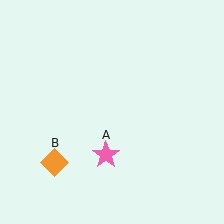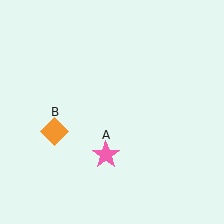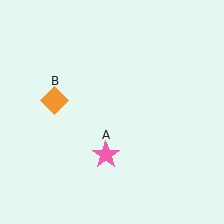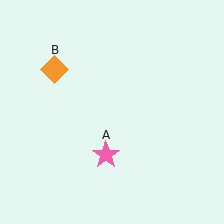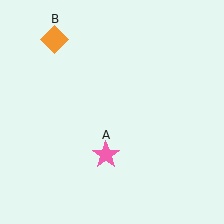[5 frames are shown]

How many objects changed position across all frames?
1 object changed position: orange diamond (object B).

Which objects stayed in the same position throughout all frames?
Pink star (object A) remained stationary.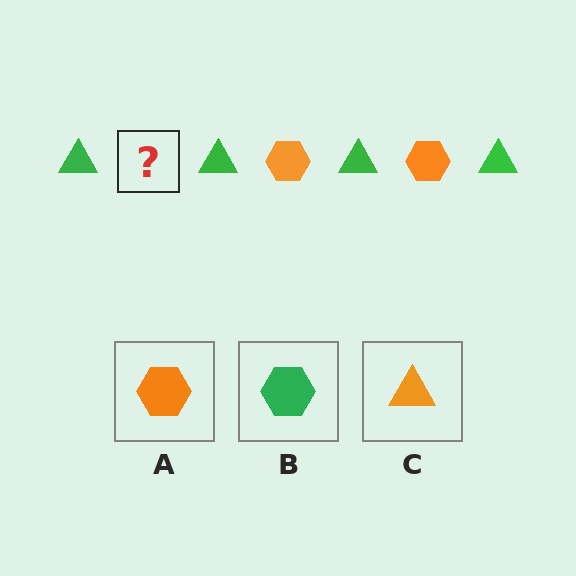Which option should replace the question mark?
Option A.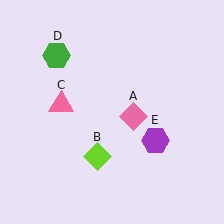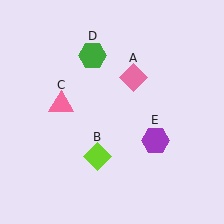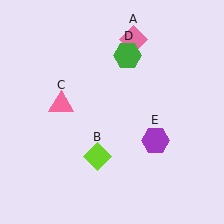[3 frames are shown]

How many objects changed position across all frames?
2 objects changed position: pink diamond (object A), green hexagon (object D).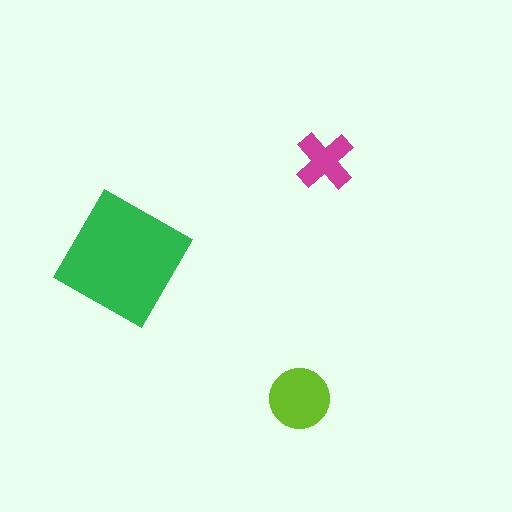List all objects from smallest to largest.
The magenta cross, the lime circle, the green square.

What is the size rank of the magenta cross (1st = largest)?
3rd.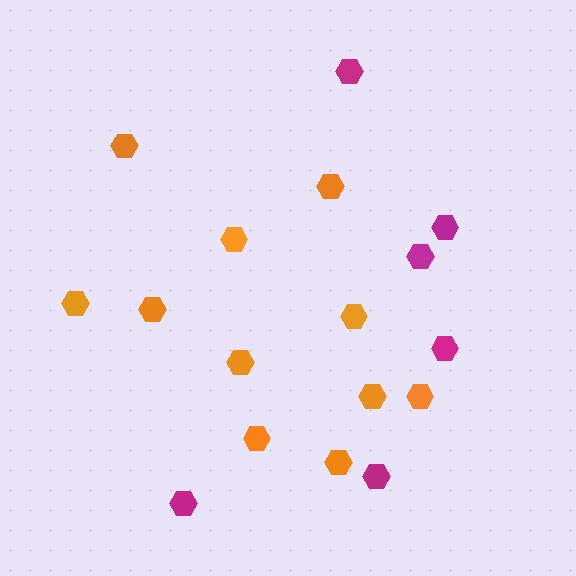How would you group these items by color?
There are 2 groups: one group of orange hexagons (11) and one group of magenta hexagons (6).